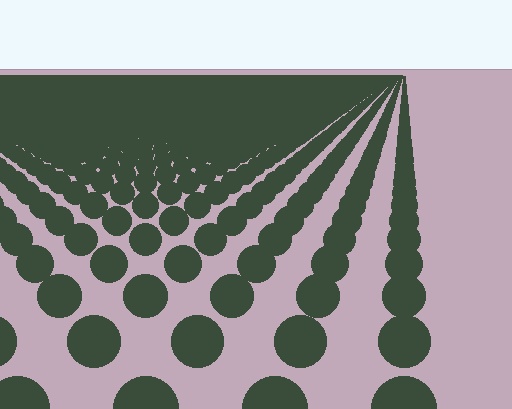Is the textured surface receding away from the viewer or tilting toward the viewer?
The surface is receding away from the viewer. Texture elements get smaller and denser toward the top.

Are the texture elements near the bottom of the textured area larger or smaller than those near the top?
Larger. Near the bottom, elements are closer to the viewer and appear at a bigger on-screen size.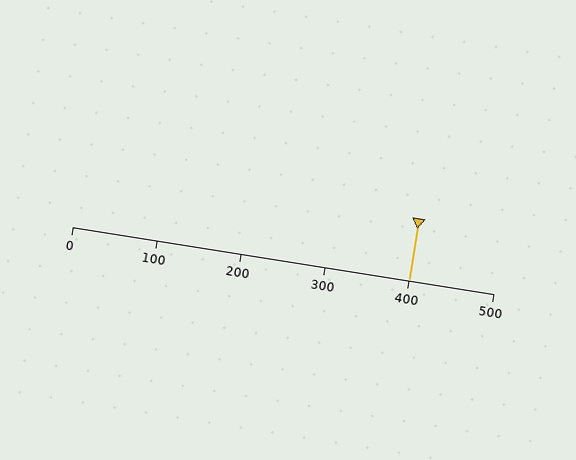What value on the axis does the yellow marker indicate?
The marker indicates approximately 400.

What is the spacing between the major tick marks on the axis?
The major ticks are spaced 100 apart.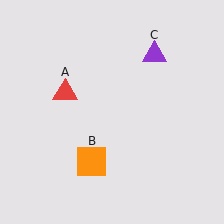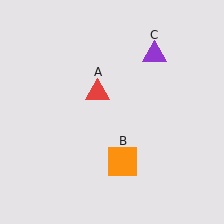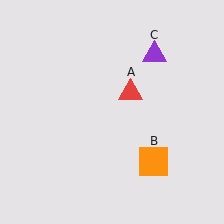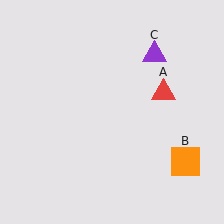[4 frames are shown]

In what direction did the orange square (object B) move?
The orange square (object B) moved right.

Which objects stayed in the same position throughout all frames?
Purple triangle (object C) remained stationary.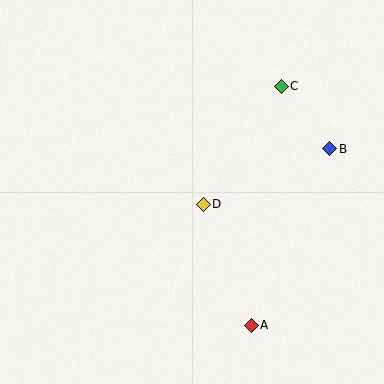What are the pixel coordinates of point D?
Point D is at (203, 204).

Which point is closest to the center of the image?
Point D at (203, 204) is closest to the center.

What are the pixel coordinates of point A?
Point A is at (251, 325).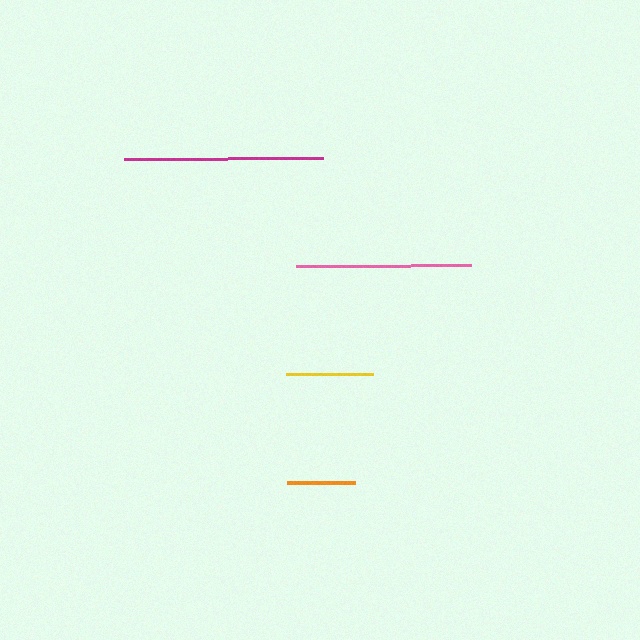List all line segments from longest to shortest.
From longest to shortest: magenta, pink, yellow, orange.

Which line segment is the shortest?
The orange line is the shortest at approximately 68 pixels.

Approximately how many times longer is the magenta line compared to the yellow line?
The magenta line is approximately 2.3 times the length of the yellow line.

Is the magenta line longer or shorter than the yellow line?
The magenta line is longer than the yellow line.